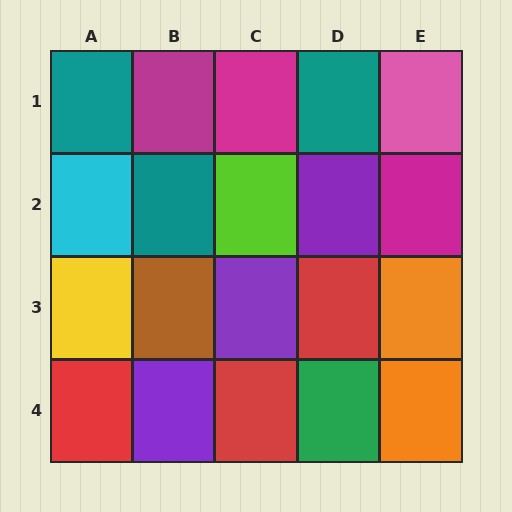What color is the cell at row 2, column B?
Teal.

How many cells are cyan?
1 cell is cyan.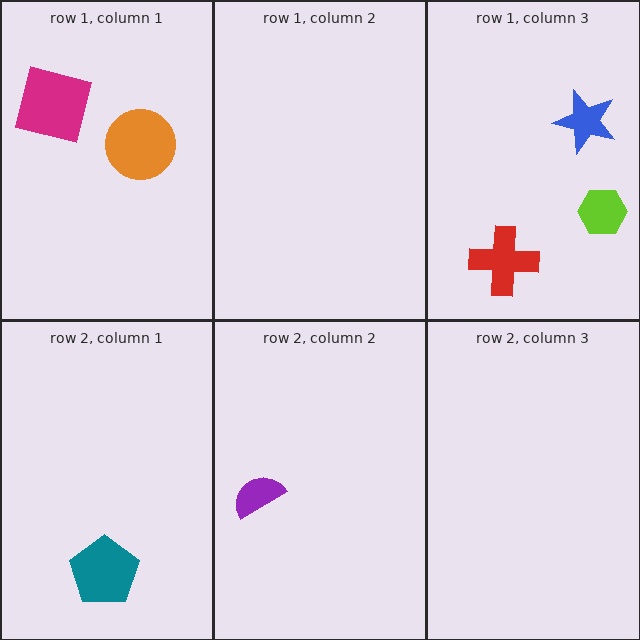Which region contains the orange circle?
The row 1, column 1 region.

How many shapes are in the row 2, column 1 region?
1.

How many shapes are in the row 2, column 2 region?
1.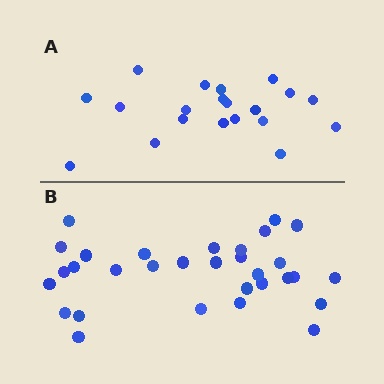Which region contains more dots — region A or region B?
Region B (the bottom region) has more dots.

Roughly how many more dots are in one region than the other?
Region B has roughly 12 or so more dots than region A.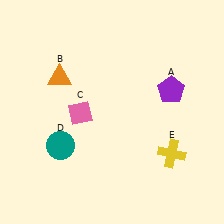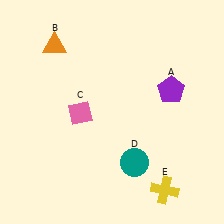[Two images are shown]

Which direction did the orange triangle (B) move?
The orange triangle (B) moved up.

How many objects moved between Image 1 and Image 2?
3 objects moved between the two images.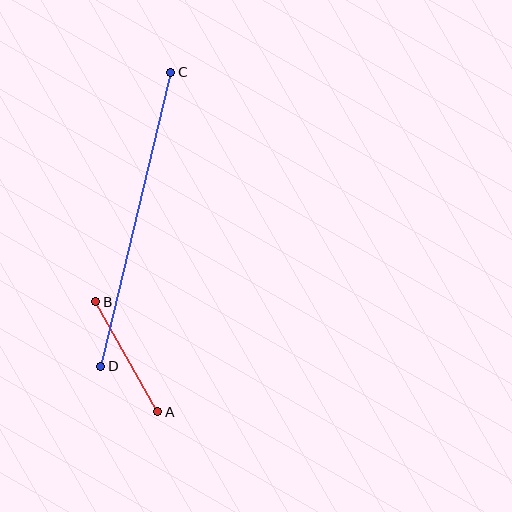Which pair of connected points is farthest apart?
Points C and D are farthest apart.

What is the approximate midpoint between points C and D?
The midpoint is at approximately (136, 219) pixels.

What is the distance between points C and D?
The distance is approximately 302 pixels.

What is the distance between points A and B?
The distance is approximately 126 pixels.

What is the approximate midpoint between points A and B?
The midpoint is at approximately (127, 357) pixels.